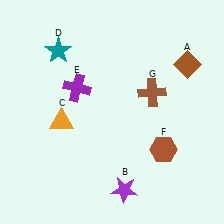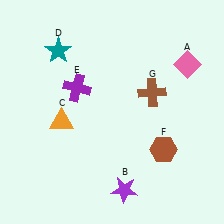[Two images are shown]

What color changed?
The diamond (A) changed from brown in Image 1 to pink in Image 2.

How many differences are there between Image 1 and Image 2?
There is 1 difference between the two images.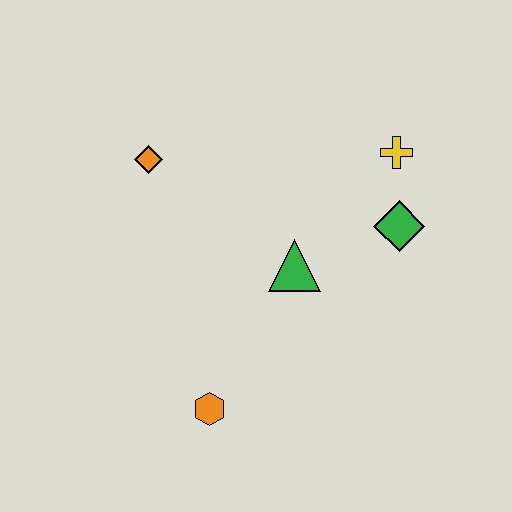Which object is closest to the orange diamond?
The green triangle is closest to the orange diamond.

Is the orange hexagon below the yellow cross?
Yes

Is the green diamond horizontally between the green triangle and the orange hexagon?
No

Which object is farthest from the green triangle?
The orange diamond is farthest from the green triangle.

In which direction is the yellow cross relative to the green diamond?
The yellow cross is above the green diamond.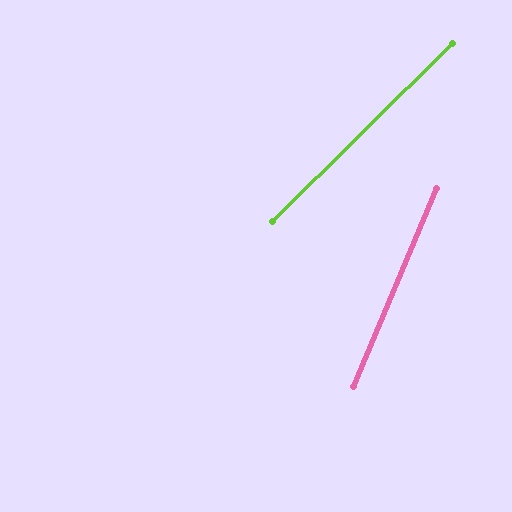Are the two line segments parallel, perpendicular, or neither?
Neither parallel nor perpendicular — they differ by about 22°.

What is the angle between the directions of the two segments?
Approximately 22 degrees.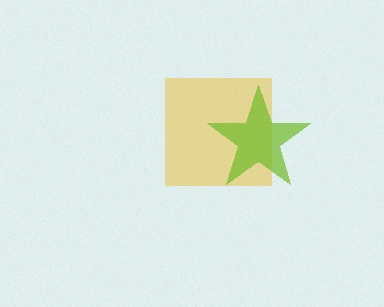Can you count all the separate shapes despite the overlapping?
Yes, there are 2 separate shapes.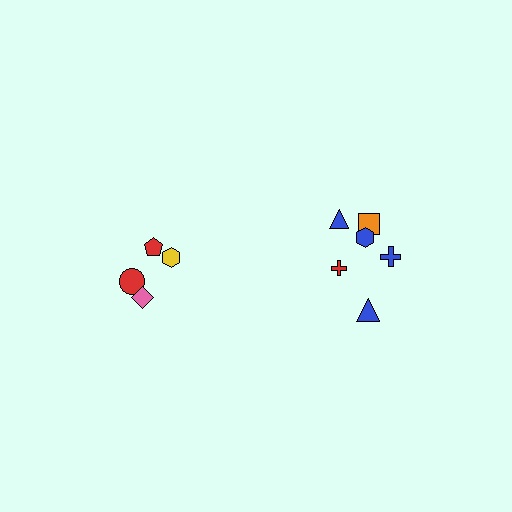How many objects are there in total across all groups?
There are 10 objects.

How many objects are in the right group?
There are 6 objects.